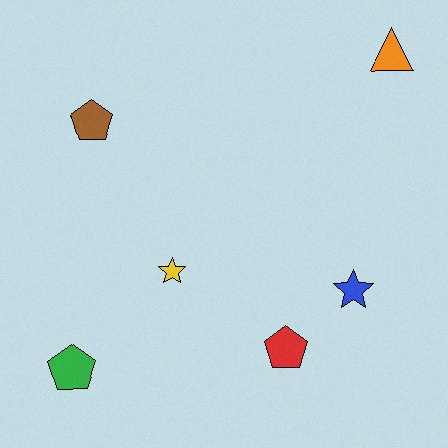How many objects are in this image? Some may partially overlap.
There are 6 objects.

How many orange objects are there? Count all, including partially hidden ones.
There is 1 orange object.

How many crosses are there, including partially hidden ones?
There are no crosses.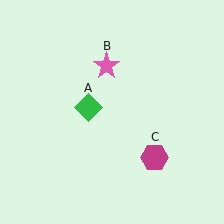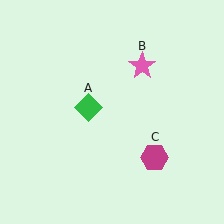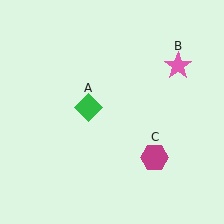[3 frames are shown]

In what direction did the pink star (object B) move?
The pink star (object B) moved right.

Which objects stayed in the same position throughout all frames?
Green diamond (object A) and magenta hexagon (object C) remained stationary.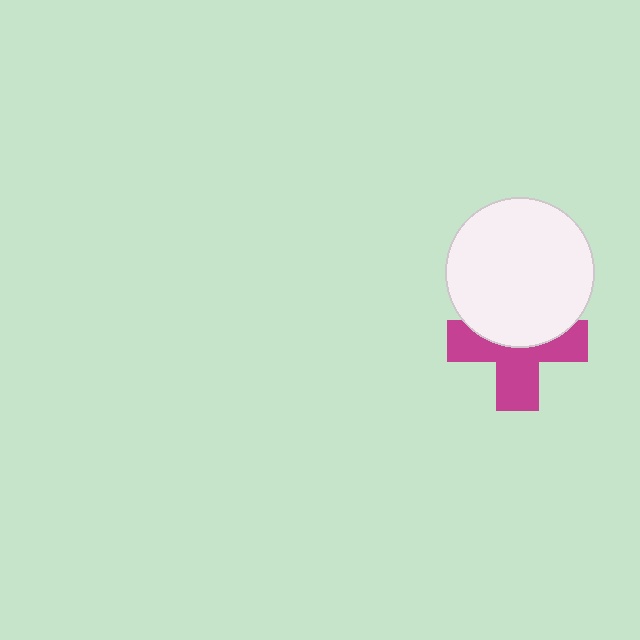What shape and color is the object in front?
The object in front is a white circle.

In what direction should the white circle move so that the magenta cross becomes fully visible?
The white circle should move up. That is the shortest direction to clear the overlap and leave the magenta cross fully visible.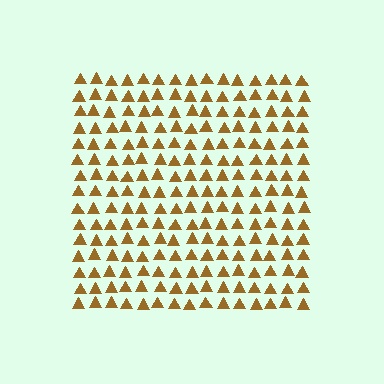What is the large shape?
The large shape is a square.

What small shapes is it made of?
It is made of small triangles.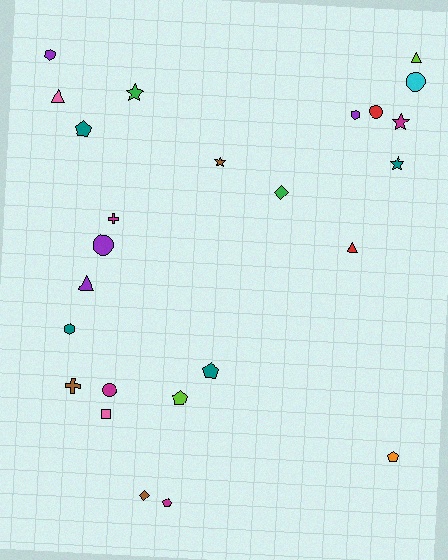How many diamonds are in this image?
There are 2 diamonds.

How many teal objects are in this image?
There are 4 teal objects.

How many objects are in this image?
There are 25 objects.